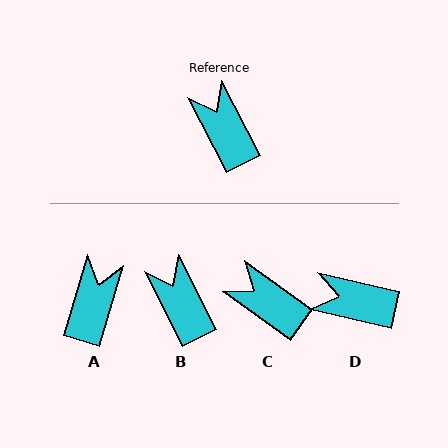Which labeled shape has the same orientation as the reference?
B.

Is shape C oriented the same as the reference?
No, it is off by about 27 degrees.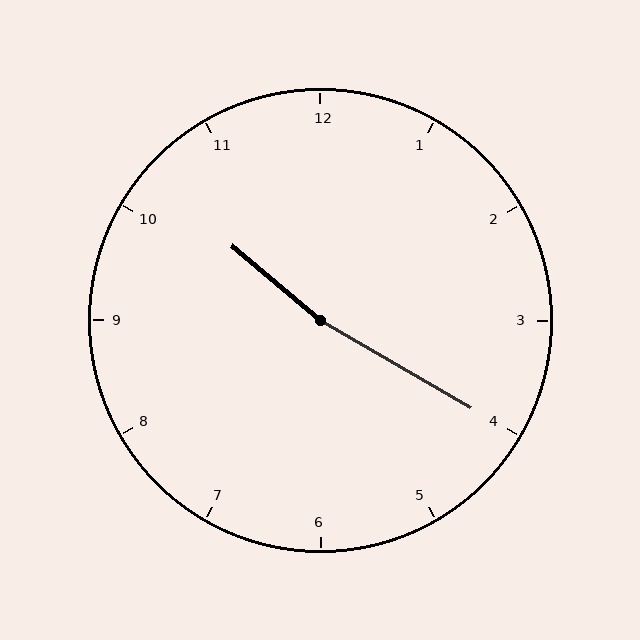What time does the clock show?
10:20.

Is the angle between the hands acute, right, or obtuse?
It is obtuse.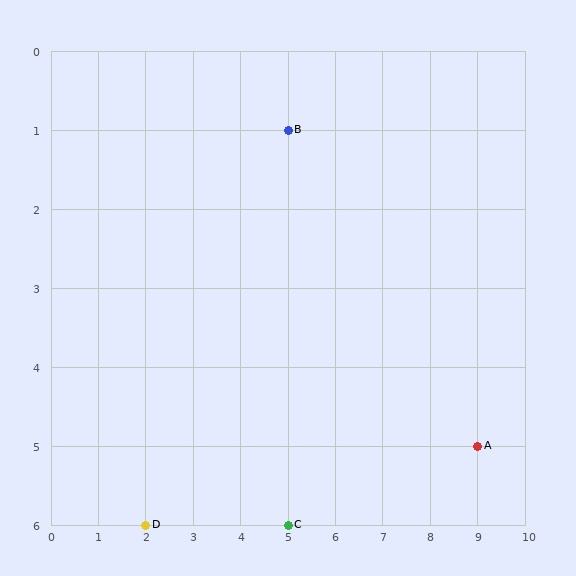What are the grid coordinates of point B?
Point B is at grid coordinates (5, 1).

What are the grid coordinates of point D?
Point D is at grid coordinates (2, 6).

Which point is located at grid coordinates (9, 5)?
Point A is at (9, 5).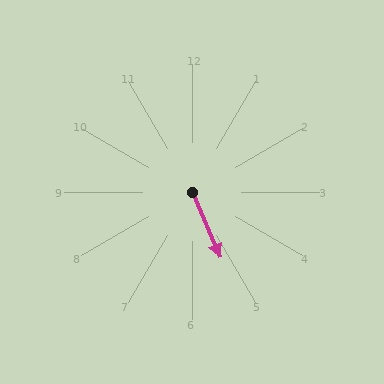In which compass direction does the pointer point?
Southeast.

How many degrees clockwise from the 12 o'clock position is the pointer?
Approximately 157 degrees.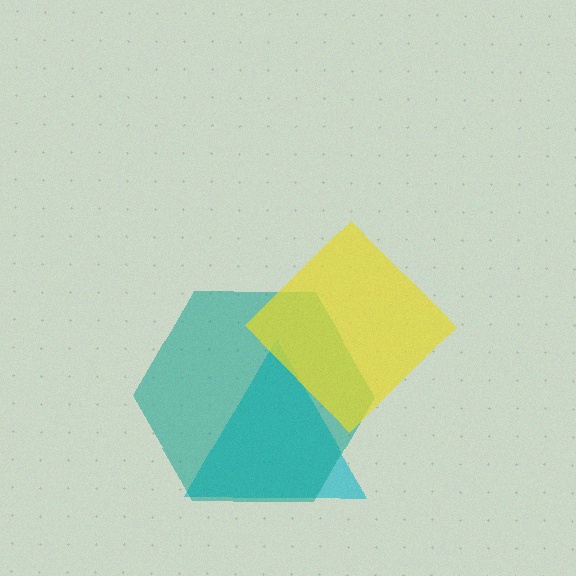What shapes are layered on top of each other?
The layered shapes are: a cyan triangle, a teal hexagon, a yellow diamond.